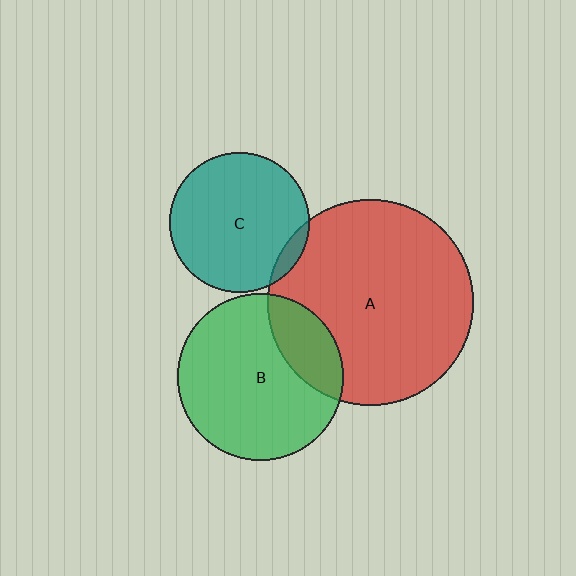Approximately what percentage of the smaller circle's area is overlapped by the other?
Approximately 5%.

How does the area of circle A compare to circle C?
Approximately 2.2 times.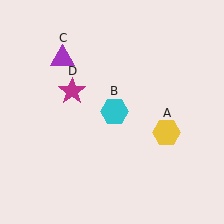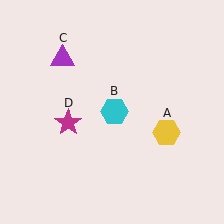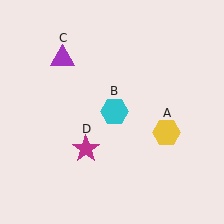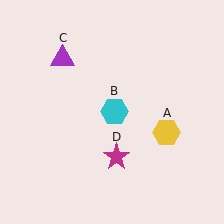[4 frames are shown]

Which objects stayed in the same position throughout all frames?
Yellow hexagon (object A) and cyan hexagon (object B) and purple triangle (object C) remained stationary.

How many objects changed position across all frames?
1 object changed position: magenta star (object D).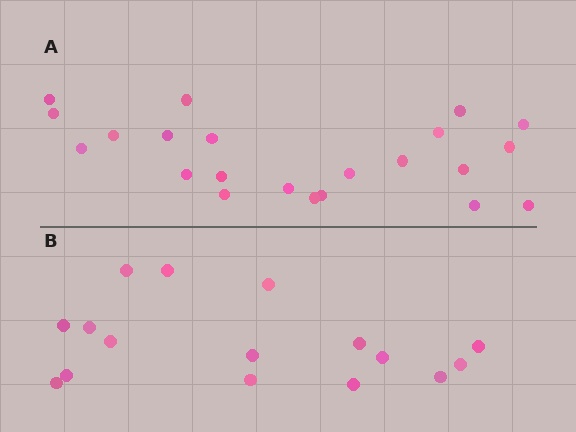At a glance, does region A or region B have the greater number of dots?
Region A (the top region) has more dots.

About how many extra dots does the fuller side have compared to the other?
Region A has about 6 more dots than region B.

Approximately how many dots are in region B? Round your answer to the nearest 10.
About 20 dots. (The exact count is 16, which rounds to 20.)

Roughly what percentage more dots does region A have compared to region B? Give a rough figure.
About 40% more.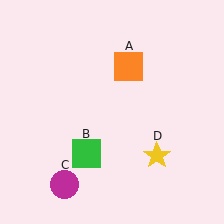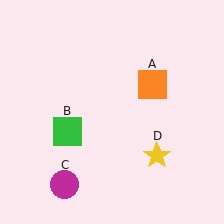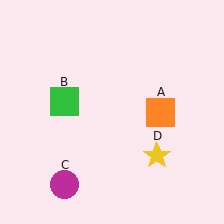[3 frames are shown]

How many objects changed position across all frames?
2 objects changed position: orange square (object A), green square (object B).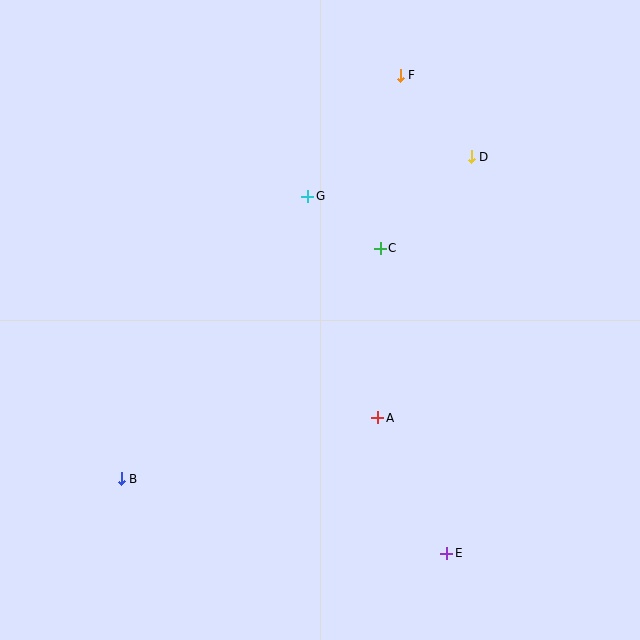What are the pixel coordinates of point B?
Point B is at (121, 479).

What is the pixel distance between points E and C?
The distance between E and C is 312 pixels.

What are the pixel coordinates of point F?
Point F is at (400, 75).